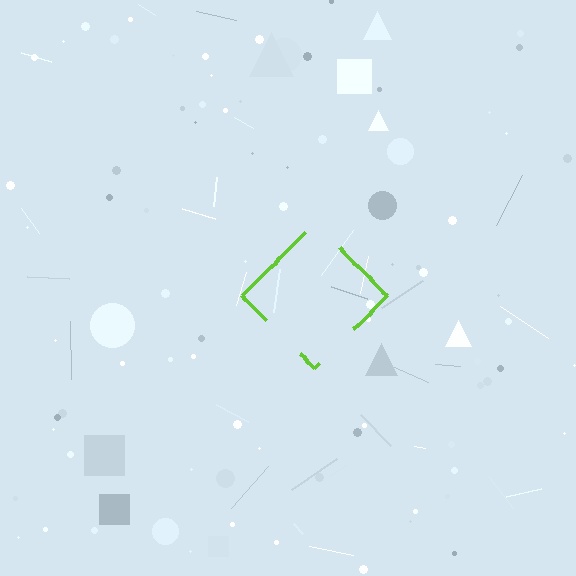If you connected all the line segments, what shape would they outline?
They would outline a diamond.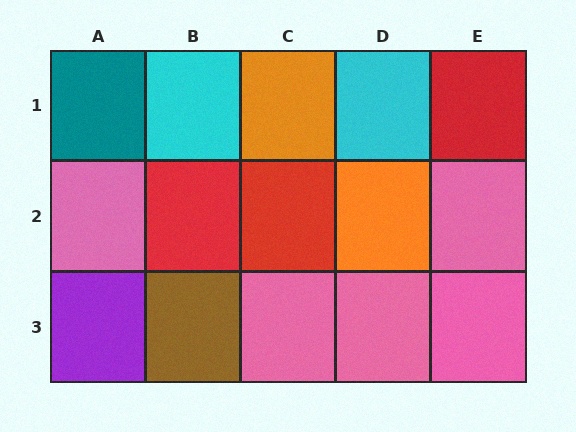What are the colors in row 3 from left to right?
Purple, brown, pink, pink, pink.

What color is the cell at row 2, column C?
Red.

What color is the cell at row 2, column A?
Pink.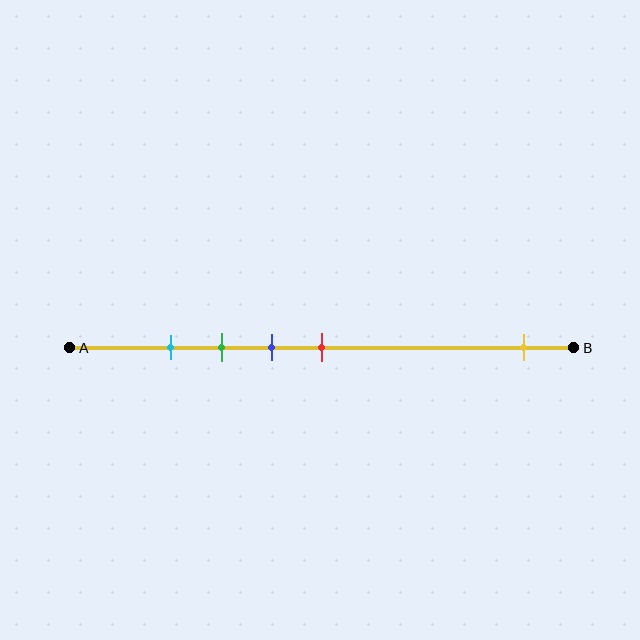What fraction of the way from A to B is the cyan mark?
The cyan mark is approximately 20% (0.2) of the way from A to B.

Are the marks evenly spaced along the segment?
No, the marks are not evenly spaced.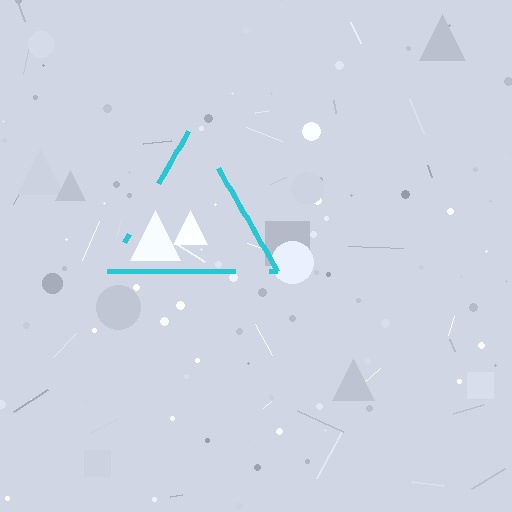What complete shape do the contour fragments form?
The contour fragments form a triangle.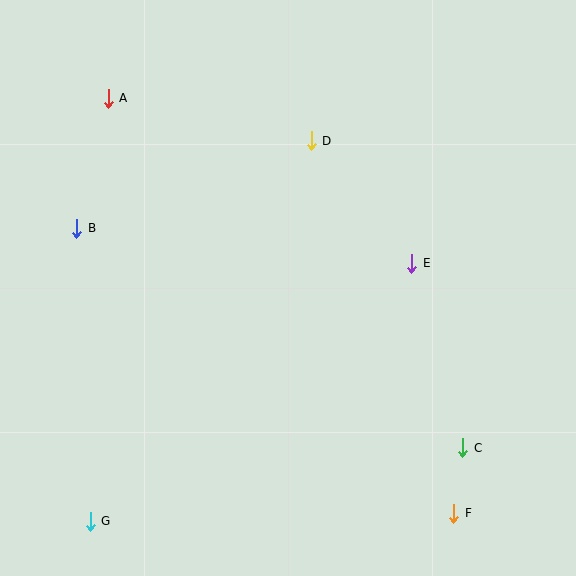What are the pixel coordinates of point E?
Point E is at (412, 263).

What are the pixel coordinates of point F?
Point F is at (454, 513).